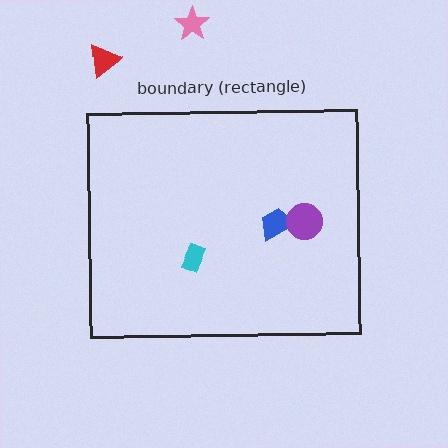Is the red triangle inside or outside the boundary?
Outside.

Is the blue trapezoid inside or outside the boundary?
Inside.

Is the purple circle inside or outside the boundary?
Inside.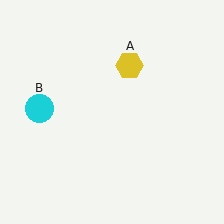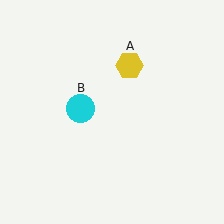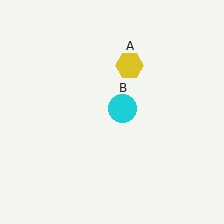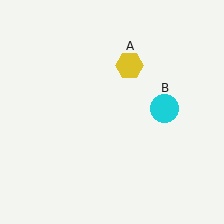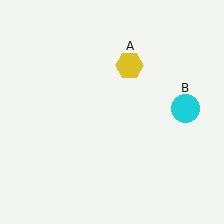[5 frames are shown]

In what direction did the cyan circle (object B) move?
The cyan circle (object B) moved right.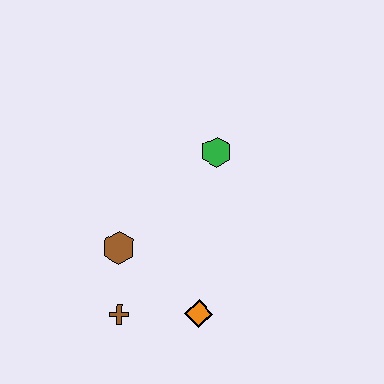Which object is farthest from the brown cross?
The green hexagon is farthest from the brown cross.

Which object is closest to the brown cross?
The brown hexagon is closest to the brown cross.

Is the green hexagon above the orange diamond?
Yes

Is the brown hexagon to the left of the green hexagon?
Yes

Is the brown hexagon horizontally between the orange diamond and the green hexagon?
No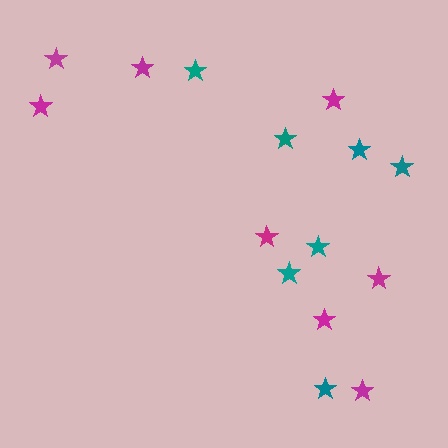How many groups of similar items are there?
There are 2 groups: one group of teal stars (7) and one group of magenta stars (8).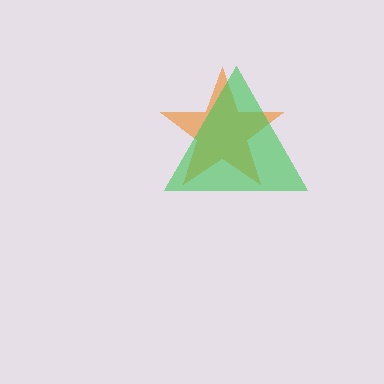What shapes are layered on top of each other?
The layered shapes are: an orange star, a green triangle.